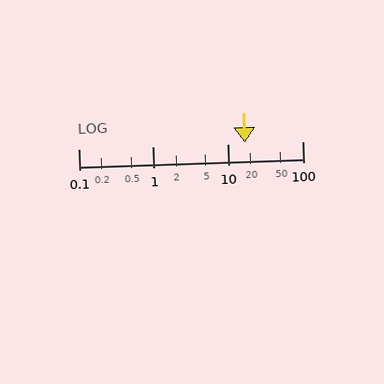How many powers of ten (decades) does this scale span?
The scale spans 3 decades, from 0.1 to 100.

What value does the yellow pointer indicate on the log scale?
The pointer indicates approximately 17.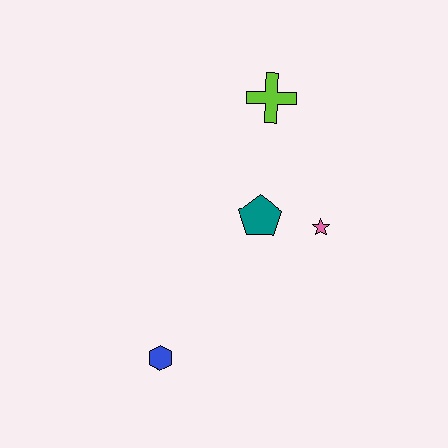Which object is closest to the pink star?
The teal pentagon is closest to the pink star.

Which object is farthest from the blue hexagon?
The lime cross is farthest from the blue hexagon.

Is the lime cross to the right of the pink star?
No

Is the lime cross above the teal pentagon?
Yes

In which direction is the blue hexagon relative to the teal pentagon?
The blue hexagon is below the teal pentagon.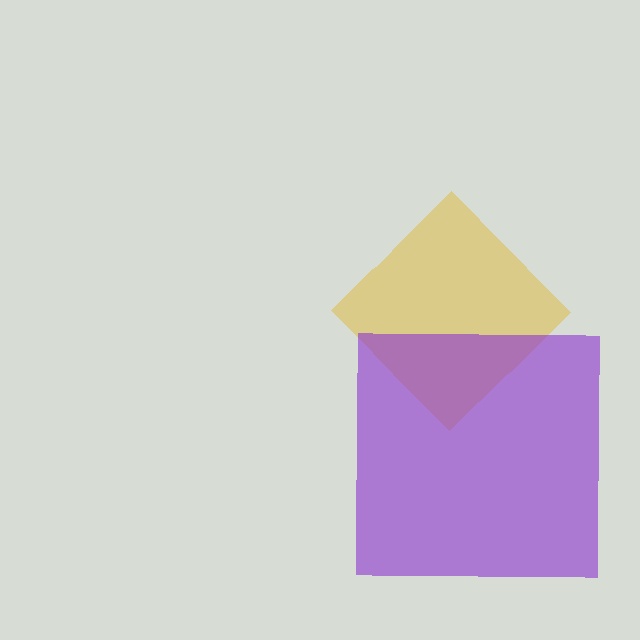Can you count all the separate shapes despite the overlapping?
Yes, there are 2 separate shapes.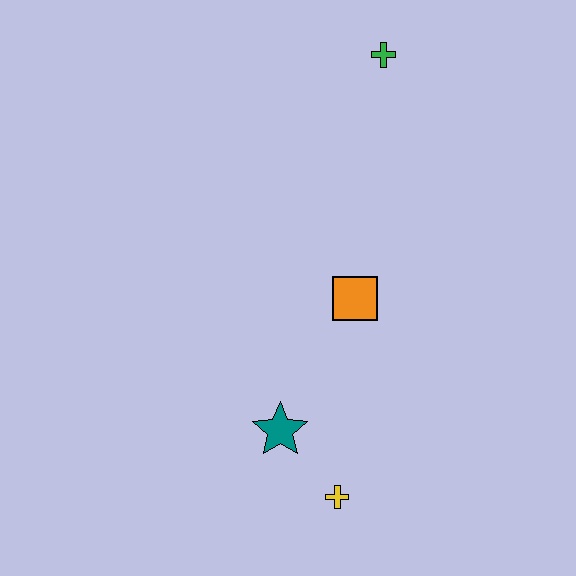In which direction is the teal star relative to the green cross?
The teal star is below the green cross.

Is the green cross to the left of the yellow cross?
No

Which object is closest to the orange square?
The teal star is closest to the orange square.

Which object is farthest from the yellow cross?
The green cross is farthest from the yellow cross.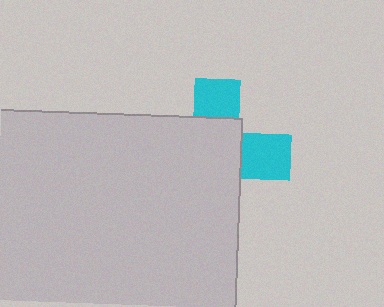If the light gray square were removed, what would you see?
You would see the complete cyan cross.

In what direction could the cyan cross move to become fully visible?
The cyan cross could move toward the upper-right. That would shift it out from behind the light gray square entirely.